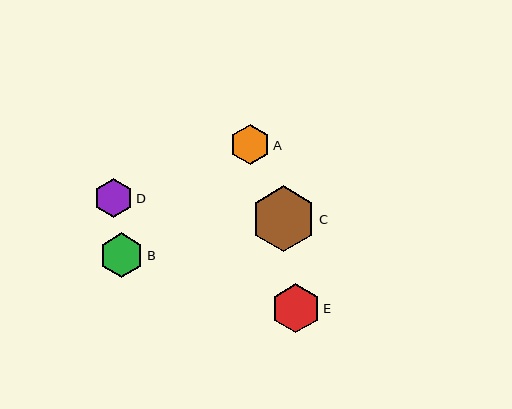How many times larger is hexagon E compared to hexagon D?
Hexagon E is approximately 1.3 times the size of hexagon D.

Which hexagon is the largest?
Hexagon C is the largest with a size of approximately 66 pixels.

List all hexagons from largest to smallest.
From largest to smallest: C, E, B, A, D.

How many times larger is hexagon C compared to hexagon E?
Hexagon C is approximately 1.3 times the size of hexagon E.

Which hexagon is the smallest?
Hexagon D is the smallest with a size of approximately 38 pixels.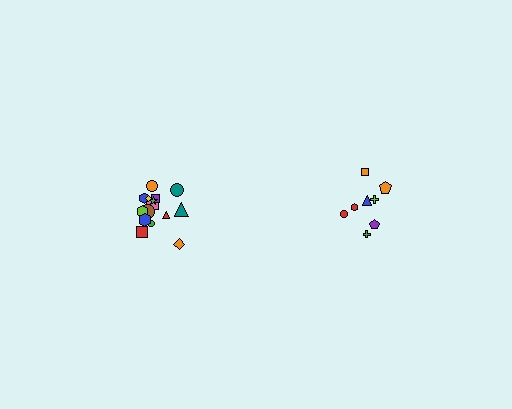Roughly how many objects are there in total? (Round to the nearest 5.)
Roughly 25 objects in total.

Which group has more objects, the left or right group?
The left group.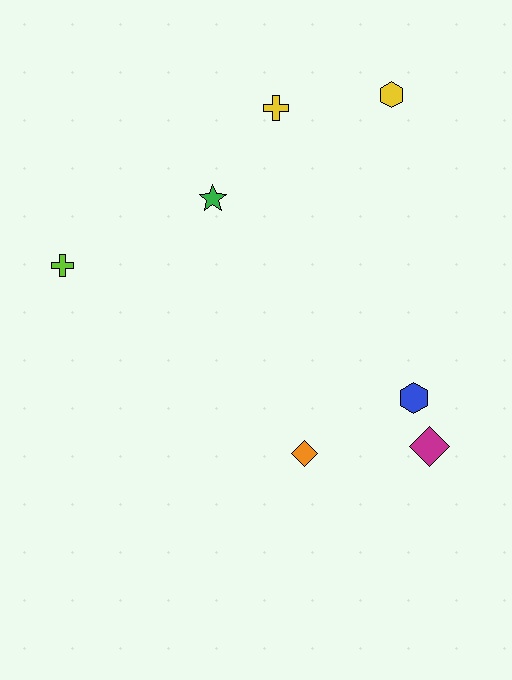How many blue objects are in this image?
There is 1 blue object.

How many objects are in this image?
There are 7 objects.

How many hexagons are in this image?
There are 2 hexagons.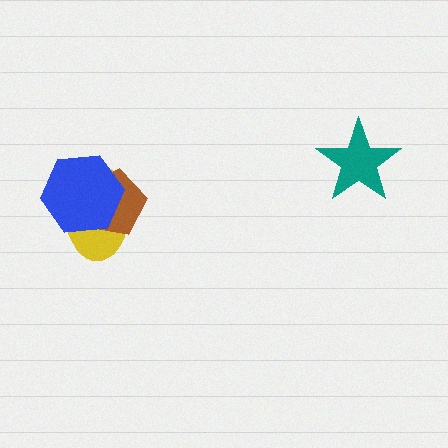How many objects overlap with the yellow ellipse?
2 objects overlap with the yellow ellipse.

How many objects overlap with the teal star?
0 objects overlap with the teal star.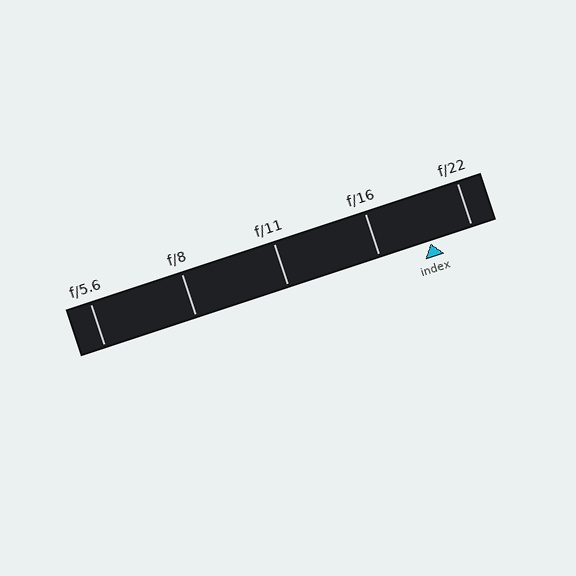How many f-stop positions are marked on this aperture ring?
There are 5 f-stop positions marked.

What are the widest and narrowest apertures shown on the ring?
The widest aperture shown is f/5.6 and the narrowest is f/22.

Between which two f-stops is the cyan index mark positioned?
The index mark is between f/16 and f/22.